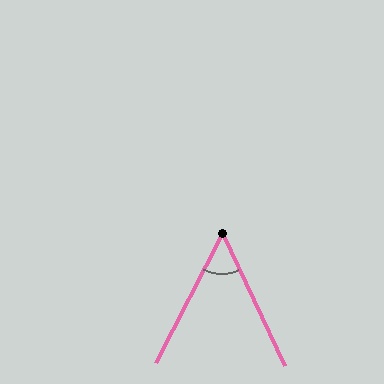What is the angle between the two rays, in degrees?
Approximately 52 degrees.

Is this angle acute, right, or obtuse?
It is acute.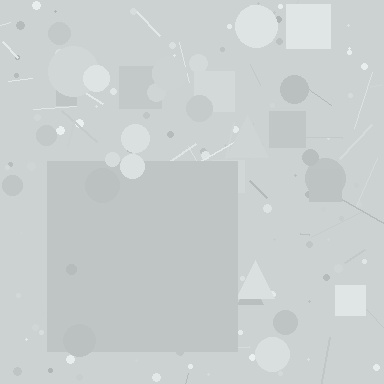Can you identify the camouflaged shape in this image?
The camouflaged shape is a square.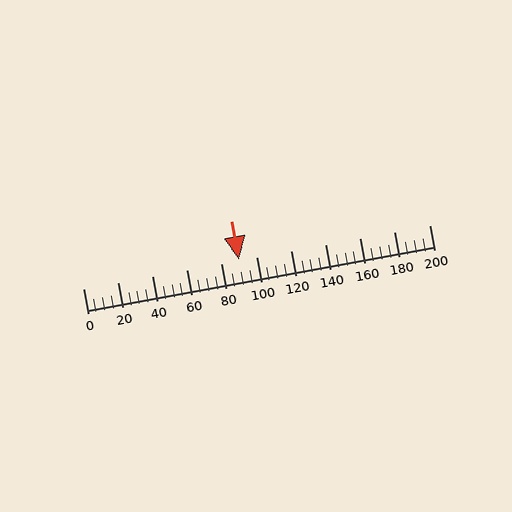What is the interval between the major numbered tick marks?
The major tick marks are spaced 20 units apart.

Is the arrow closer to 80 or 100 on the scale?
The arrow is closer to 100.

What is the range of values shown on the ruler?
The ruler shows values from 0 to 200.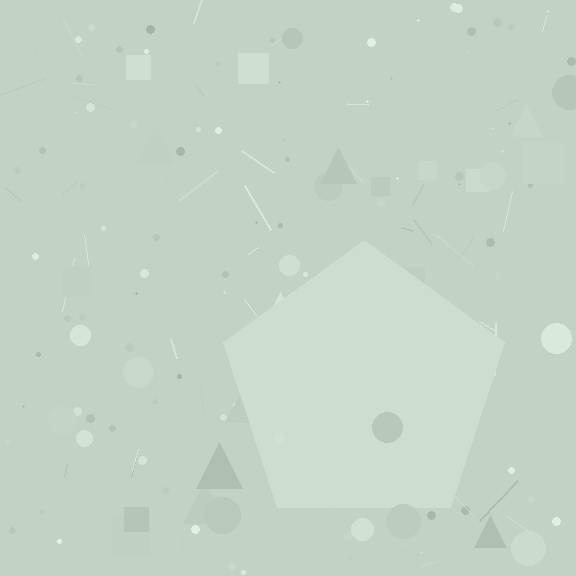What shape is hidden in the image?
A pentagon is hidden in the image.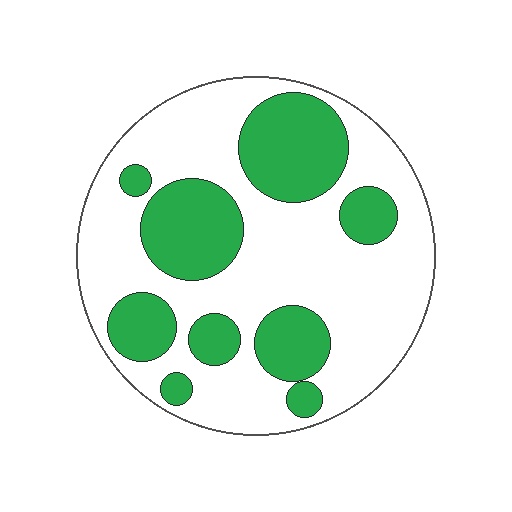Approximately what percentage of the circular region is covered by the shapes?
Approximately 35%.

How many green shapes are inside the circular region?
9.